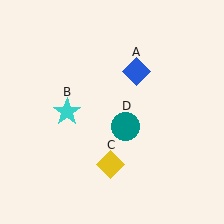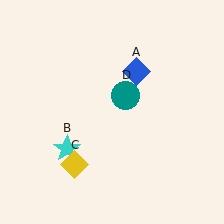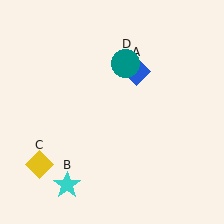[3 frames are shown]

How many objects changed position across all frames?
3 objects changed position: cyan star (object B), yellow diamond (object C), teal circle (object D).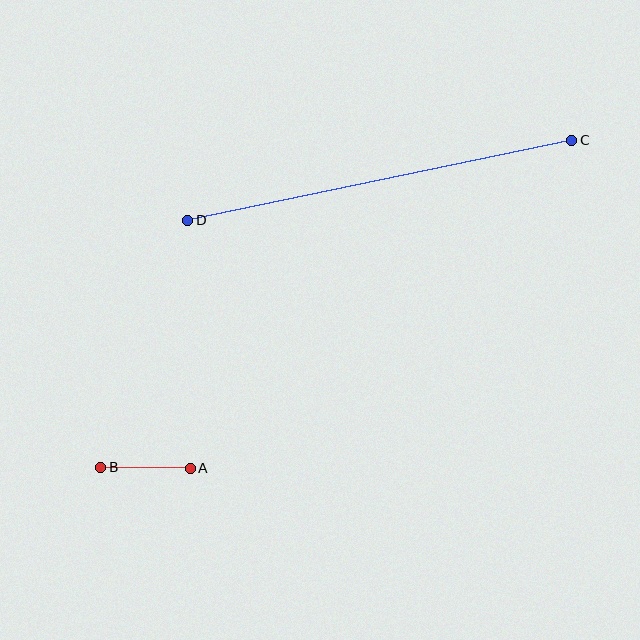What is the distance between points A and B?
The distance is approximately 90 pixels.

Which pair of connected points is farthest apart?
Points C and D are farthest apart.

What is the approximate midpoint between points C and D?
The midpoint is at approximately (380, 180) pixels.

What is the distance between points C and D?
The distance is approximately 393 pixels.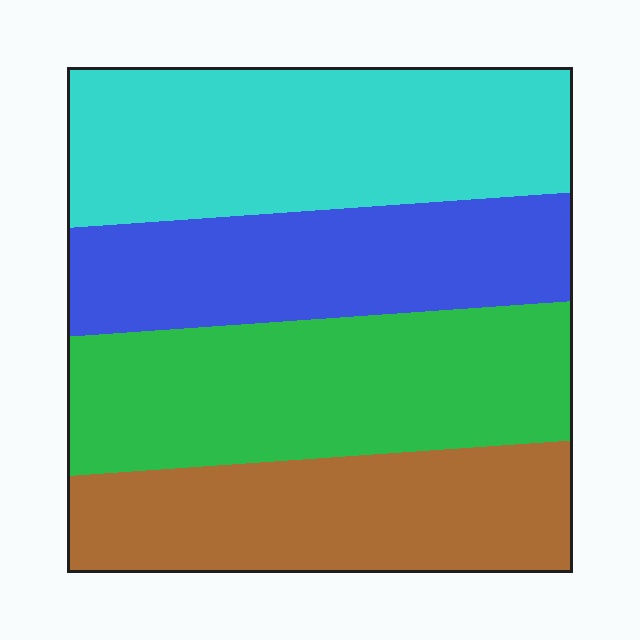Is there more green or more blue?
Green.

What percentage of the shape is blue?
Blue takes up between a sixth and a third of the shape.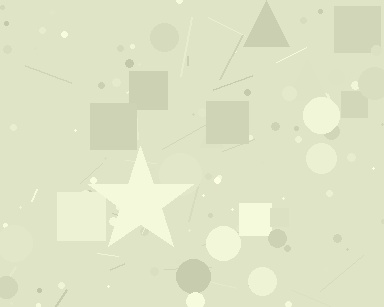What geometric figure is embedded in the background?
A star is embedded in the background.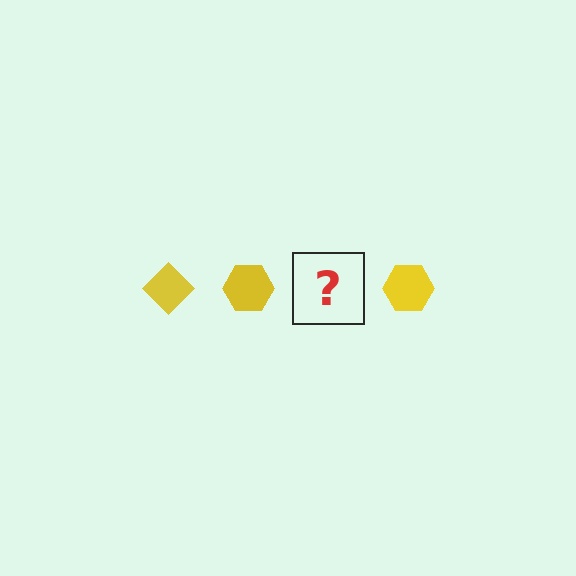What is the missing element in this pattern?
The missing element is a yellow diamond.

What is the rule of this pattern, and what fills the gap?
The rule is that the pattern cycles through diamond, hexagon shapes in yellow. The gap should be filled with a yellow diamond.